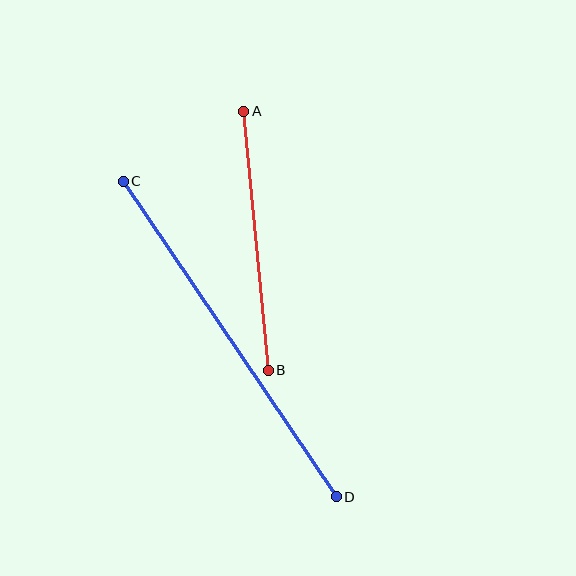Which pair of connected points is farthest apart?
Points C and D are farthest apart.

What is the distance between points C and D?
The distance is approximately 381 pixels.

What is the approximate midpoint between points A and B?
The midpoint is at approximately (256, 241) pixels.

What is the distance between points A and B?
The distance is approximately 260 pixels.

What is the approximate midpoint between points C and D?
The midpoint is at approximately (230, 339) pixels.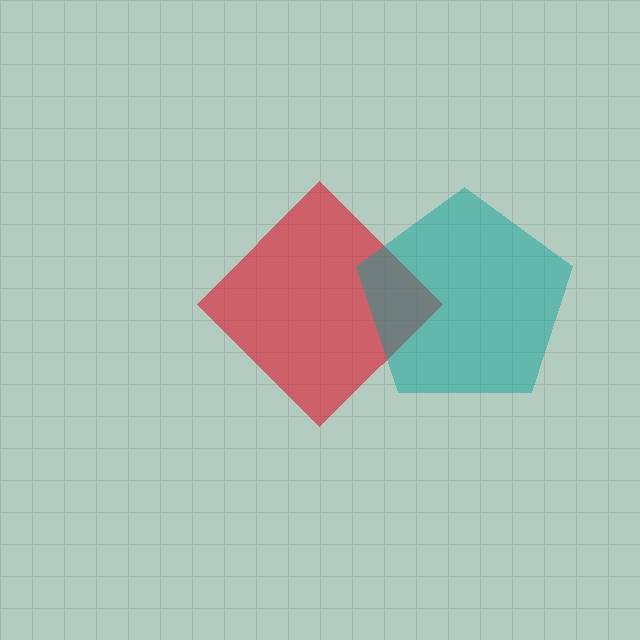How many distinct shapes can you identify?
There are 2 distinct shapes: a red diamond, a teal pentagon.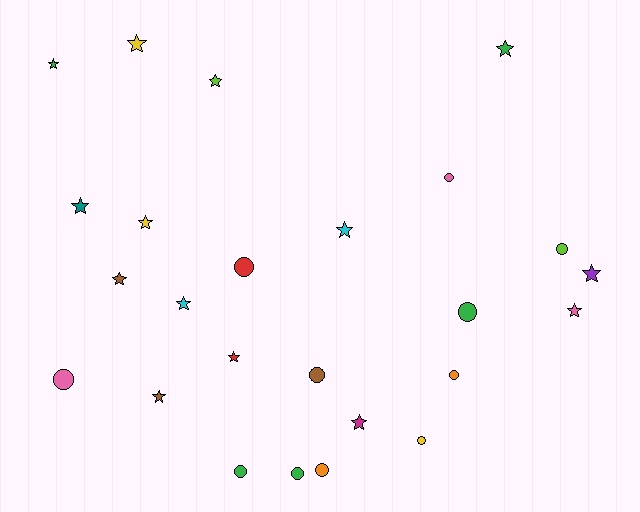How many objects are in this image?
There are 25 objects.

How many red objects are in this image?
There are 2 red objects.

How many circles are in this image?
There are 11 circles.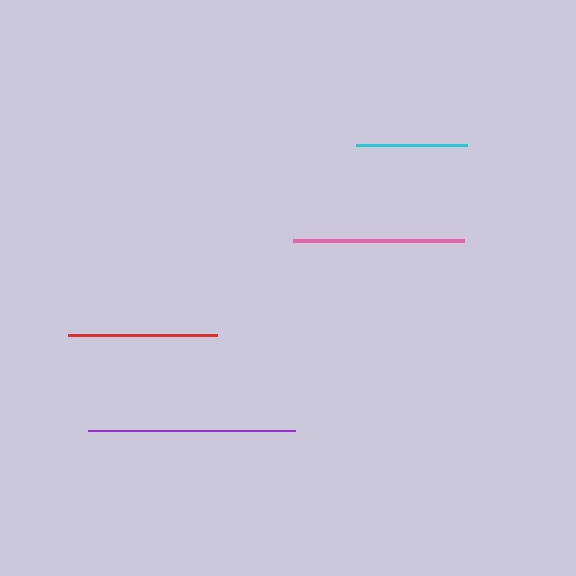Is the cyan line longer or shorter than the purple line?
The purple line is longer than the cyan line.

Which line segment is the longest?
The purple line is the longest at approximately 207 pixels.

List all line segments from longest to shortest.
From longest to shortest: purple, pink, red, cyan.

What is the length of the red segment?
The red segment is approximately 149 pixels long.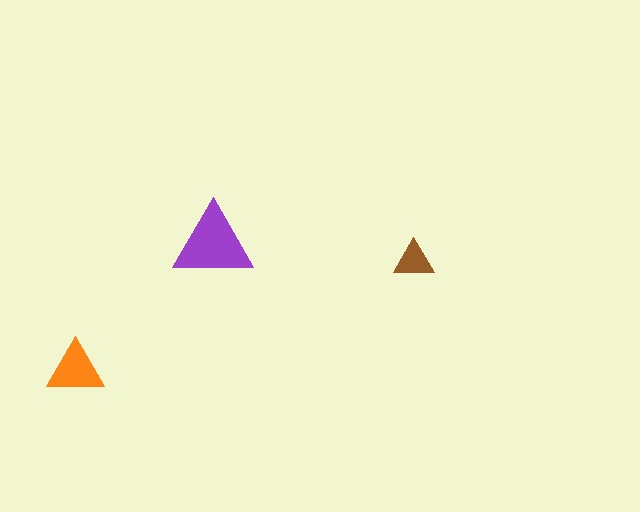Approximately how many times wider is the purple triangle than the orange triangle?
About 1.5 times wider.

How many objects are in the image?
There are 3 objects in the image.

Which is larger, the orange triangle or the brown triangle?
The orange one.